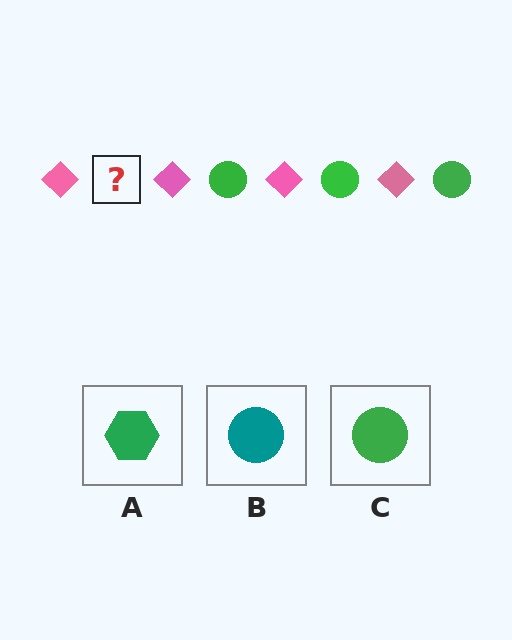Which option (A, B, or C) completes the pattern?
C.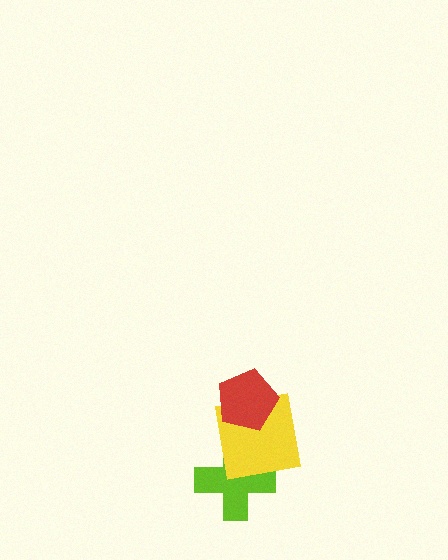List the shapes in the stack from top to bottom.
From top to bottom: the red pentagon, the yellow square, the lime cross.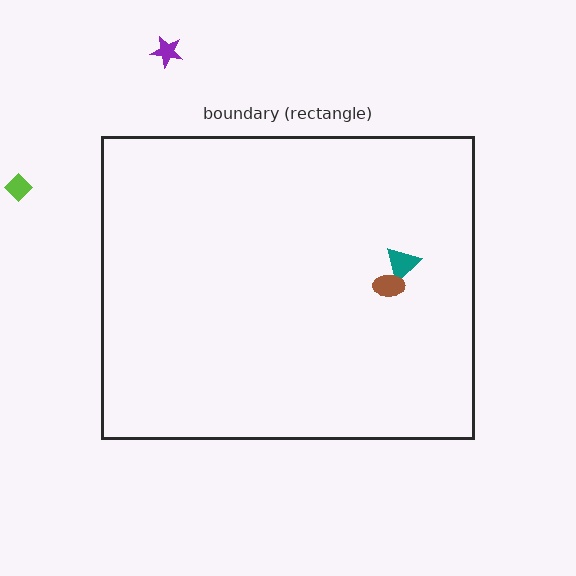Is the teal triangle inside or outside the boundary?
Inside.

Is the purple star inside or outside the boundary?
Outside.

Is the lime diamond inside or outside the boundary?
Outside.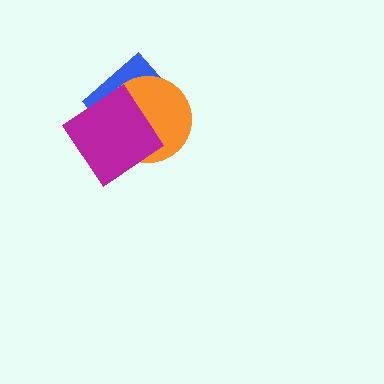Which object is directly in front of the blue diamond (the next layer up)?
The orange circle is directly in front of the blue diamond.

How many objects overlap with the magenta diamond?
2 objects overlap with the magenta diamond.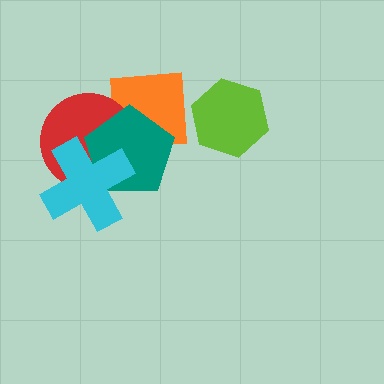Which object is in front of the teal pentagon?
The cyan cross is in front of the teal pentagon.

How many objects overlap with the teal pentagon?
3 objects overlap with the teal pentagon.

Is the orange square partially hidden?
Yes, it is partially covered by another shape.